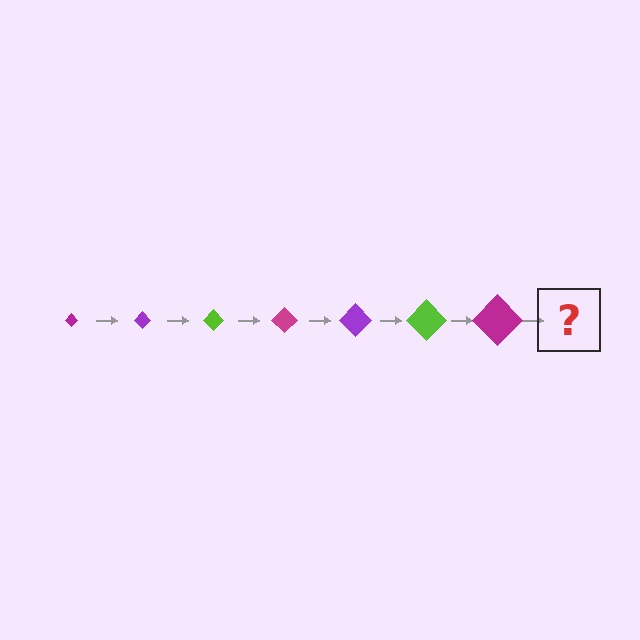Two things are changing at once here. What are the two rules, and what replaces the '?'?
The two rules are that the diamond grows larger each step and the color cycles through magenta, purple, and lime. The '?' should be a purple diamond, larger than the previous one.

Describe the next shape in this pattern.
It should be a purple diamond, larger than the previous one.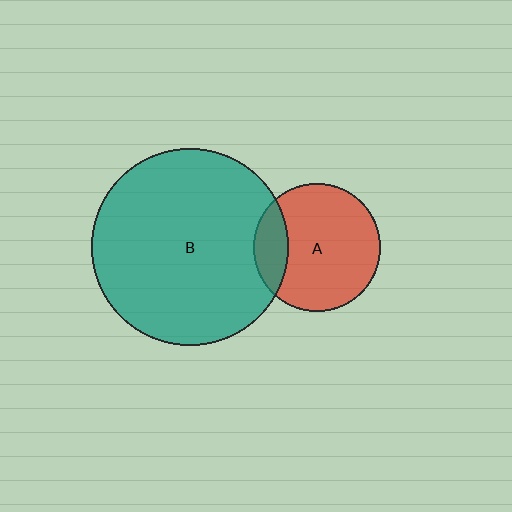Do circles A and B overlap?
Yes.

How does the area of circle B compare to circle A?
Approximately 2.4 times.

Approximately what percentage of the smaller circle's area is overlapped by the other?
Approximately 20%.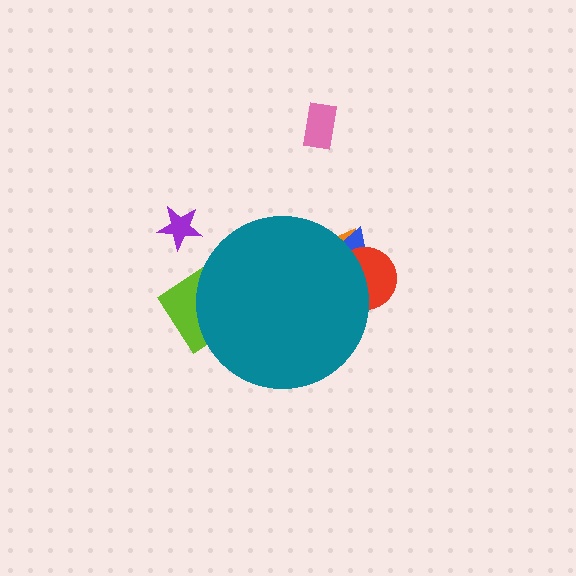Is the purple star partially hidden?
No, the purple star is fully visible.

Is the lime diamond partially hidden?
Yes, the lime diamond is partially hidden behind the teal circle.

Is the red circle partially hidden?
Yes, the red circle is partially hidden behind the teal circle.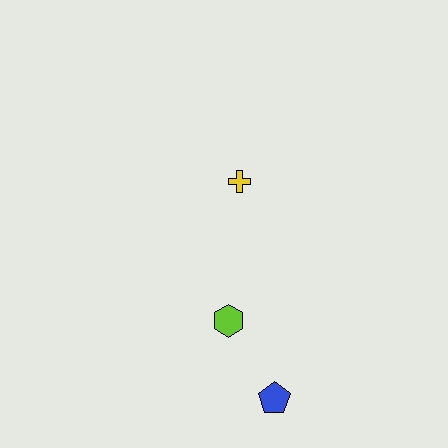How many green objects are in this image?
There are no green objects.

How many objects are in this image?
There are 3 objects.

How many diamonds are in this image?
There are no diamonds.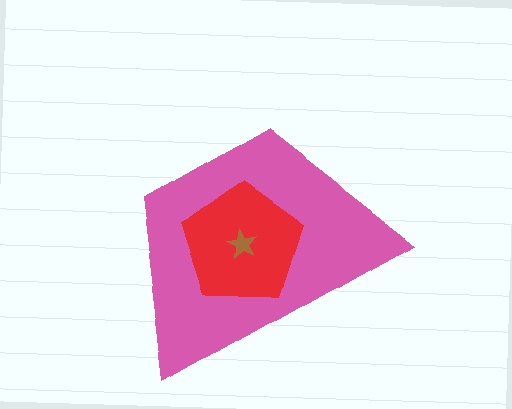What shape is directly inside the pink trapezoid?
The red pentagon.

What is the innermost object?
The brown star.